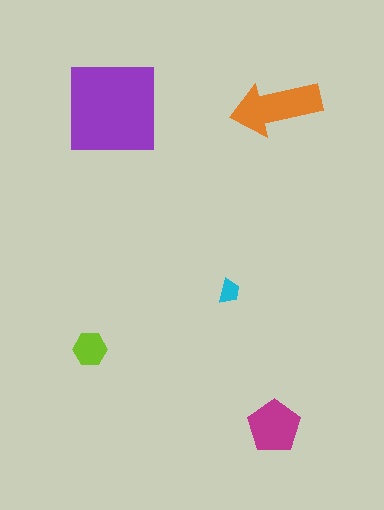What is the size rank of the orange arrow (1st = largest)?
2nd.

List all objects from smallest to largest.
The cyan trapezoid, the lime hexagon, the magenta pentagon, the orange arrow, the purple square.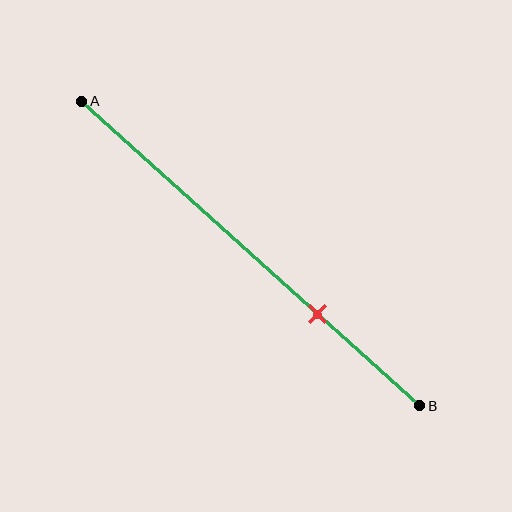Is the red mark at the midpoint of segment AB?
No, the mark is at about 70% from A, not at the 50% midpoint.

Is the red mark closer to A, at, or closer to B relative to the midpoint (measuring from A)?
The red mark is closer to point B than the midpoint of segment AB.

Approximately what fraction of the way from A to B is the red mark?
The red mark is approximately 70% of the way from A to B.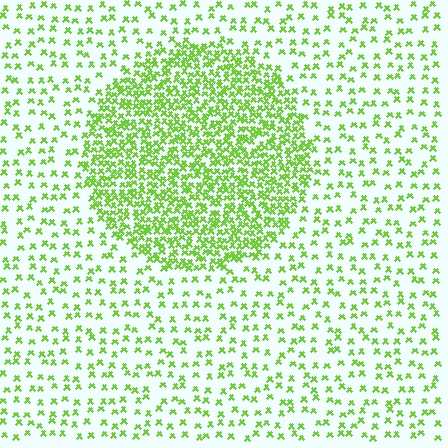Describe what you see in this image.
The image contains small lime elements arranged at two different densities. A circle-shaped region is visible where the elements are more densely packed than the surrounding area.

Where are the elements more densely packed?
The elements are more densely packed inside the circle boundary.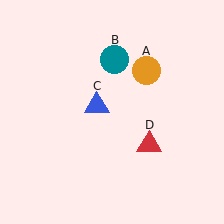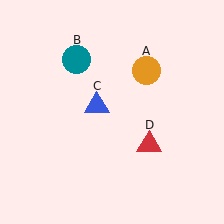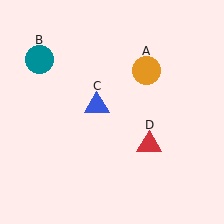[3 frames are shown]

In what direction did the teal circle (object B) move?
The teal circle (object B) moved left.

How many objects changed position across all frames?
1 object changed position: teal circle (object B).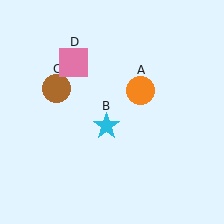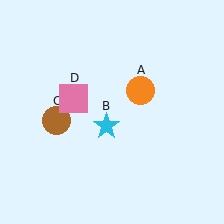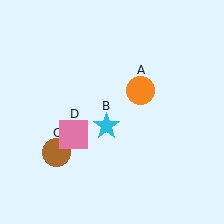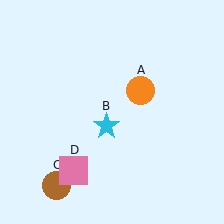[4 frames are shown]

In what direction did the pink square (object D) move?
The pink square (object D) moved down.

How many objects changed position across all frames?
2 objects changed position: brown circle (object C), pink square (object D).